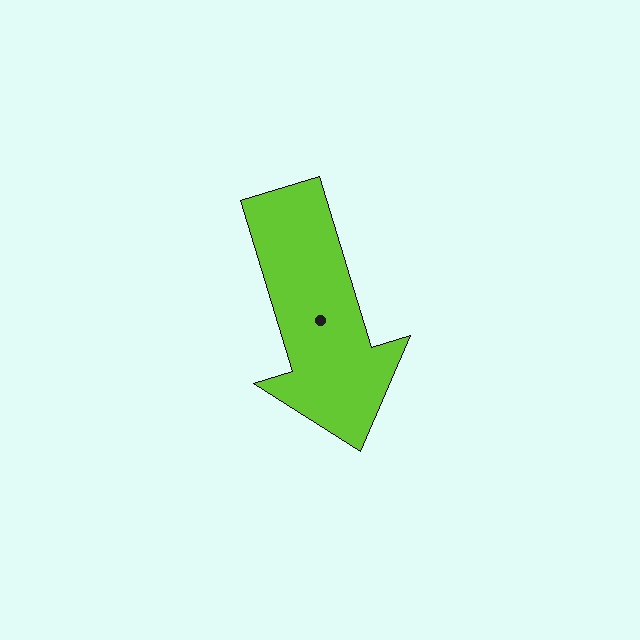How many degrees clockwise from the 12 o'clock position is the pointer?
Approximately 163 degrees.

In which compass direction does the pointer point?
South.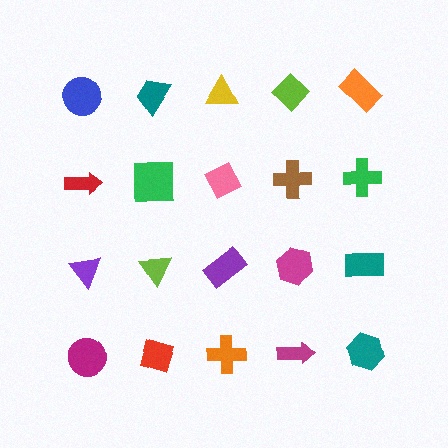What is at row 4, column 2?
A red diamond.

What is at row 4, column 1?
A magenta circle.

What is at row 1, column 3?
A yellow triangle.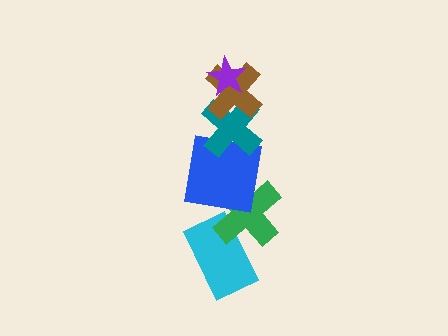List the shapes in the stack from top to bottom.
From top to bottom: the purple star, the brown cross, the teal cross, the blue square, the green cross, the cyan rectangle.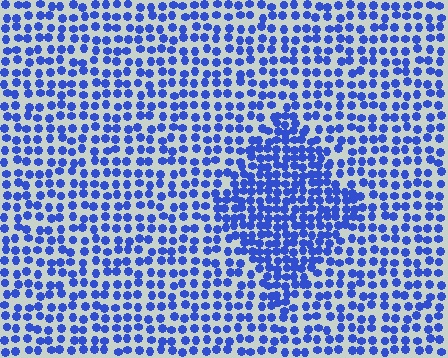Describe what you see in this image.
The image contains small blue elements arranged at two different densities. A diamond-shaped region is visible where the elements are more densely packed than the surrounding area.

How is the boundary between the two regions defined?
The boundary is defined by a change in element density (approximately 1.7x ratio). All elements are the same color, size, and shape.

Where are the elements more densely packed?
The elements are more densely packed inside the diamond boundary.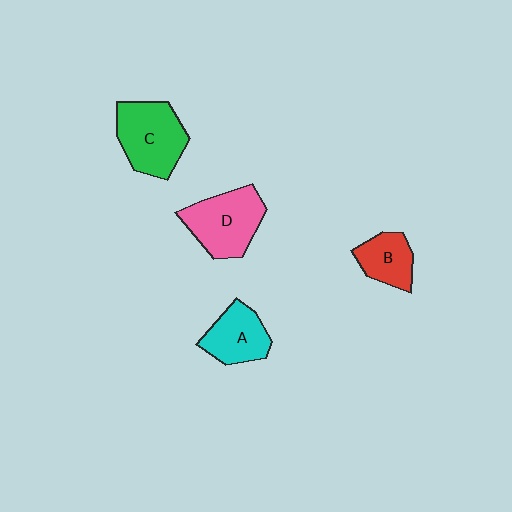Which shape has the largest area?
Shape C (green).